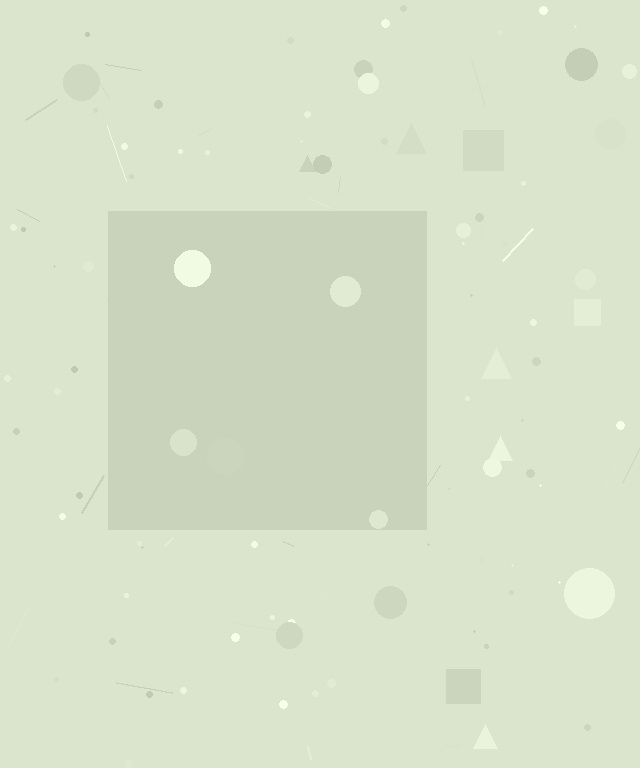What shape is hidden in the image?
A square is hidden in the image.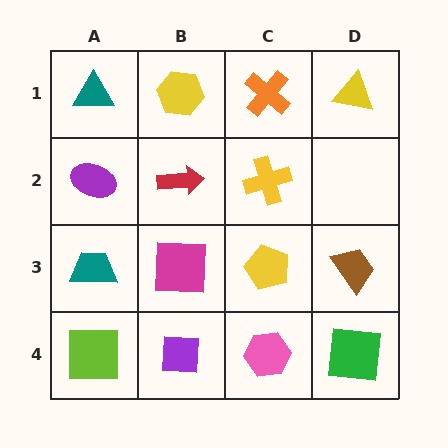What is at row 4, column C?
A pink hexagon.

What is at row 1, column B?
A yellow hexagon.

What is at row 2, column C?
A yellow cross.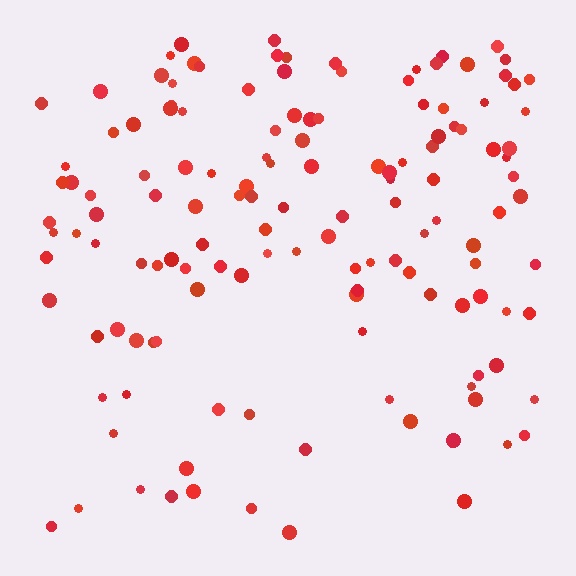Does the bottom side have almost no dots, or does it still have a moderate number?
Still a moderate number, just noticeably fewer than the top.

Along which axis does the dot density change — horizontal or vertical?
Vertical.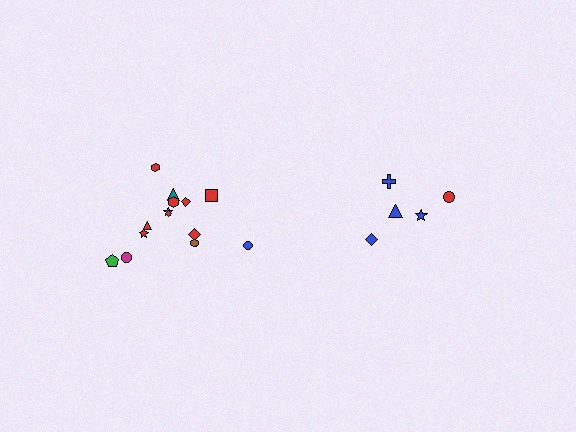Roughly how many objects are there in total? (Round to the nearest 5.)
Roughly 20 objects in total.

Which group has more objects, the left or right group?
The left group.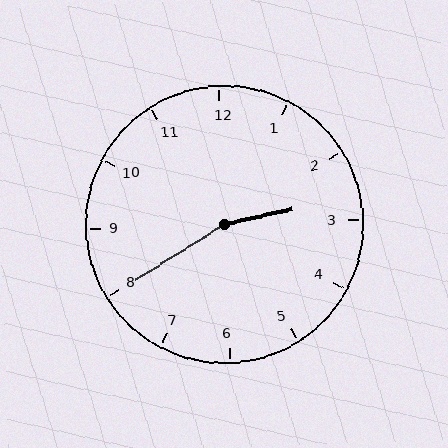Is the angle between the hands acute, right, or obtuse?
It is obtuse.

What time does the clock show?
2:40.